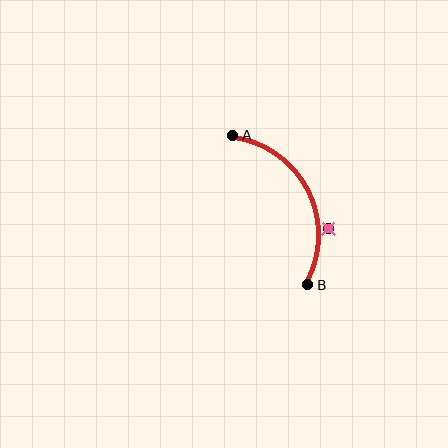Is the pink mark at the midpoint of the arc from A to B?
No — the pink mark does not lie on the arc at all. It sits slightly outside the curve.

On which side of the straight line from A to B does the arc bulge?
The arc bulges to the right of the straight line connecting A and B.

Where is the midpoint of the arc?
The arc midpoint is the point on the curve farthest from the straight line joining A and B. It sits to the right of that line.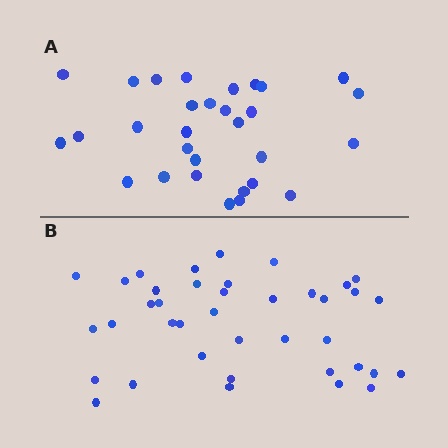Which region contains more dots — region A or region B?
Region B (the bottom region) has more dots.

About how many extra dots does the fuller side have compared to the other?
Region B has roughly 8 or so more dots than region A.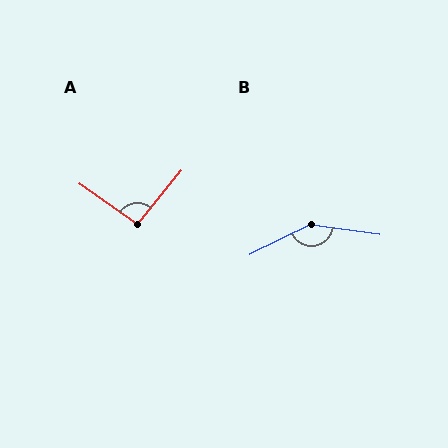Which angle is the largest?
B, at approximately 146 degrees.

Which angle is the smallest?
A, at approximately 94 degrees.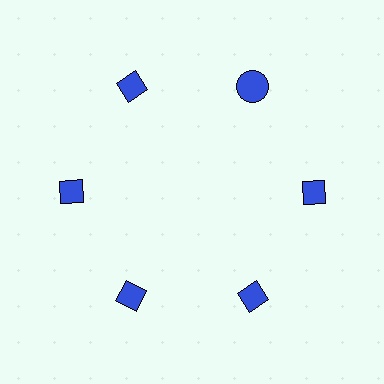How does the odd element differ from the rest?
It has a different shape: circle instead of diamond.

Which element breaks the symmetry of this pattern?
The blue circle at roughly the 1 o'clock position breaks the symmetry. All other shapes are blue diamonds.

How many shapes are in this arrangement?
There are 6 shapes arranged in a ring pattern.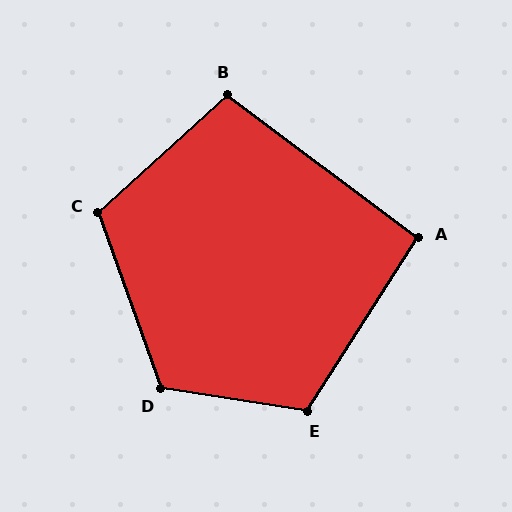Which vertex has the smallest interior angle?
A, at approximately 94 degrees.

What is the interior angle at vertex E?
Approximately 114 degrees (obtuse).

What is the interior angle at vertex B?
Approximately 101 degrees (obtuse).